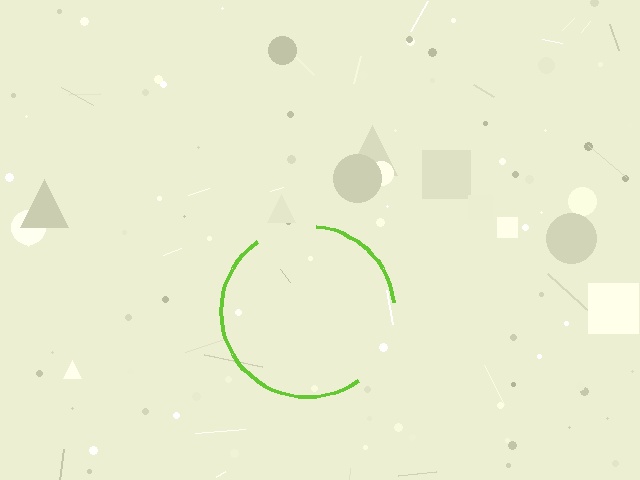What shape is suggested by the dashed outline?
The dashed outline suggests a circle.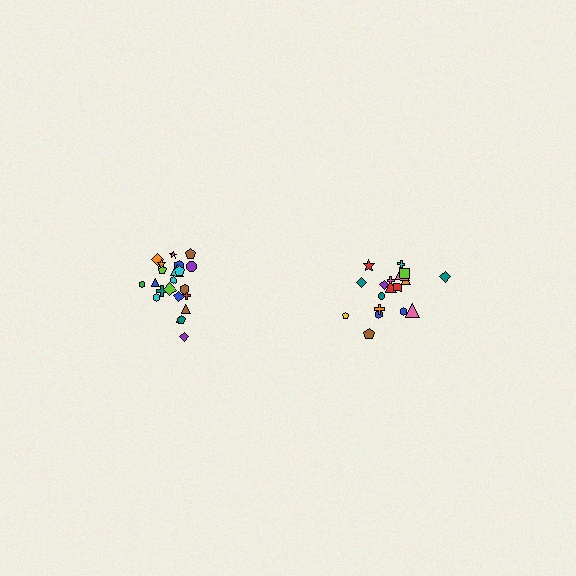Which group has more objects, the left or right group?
The left group.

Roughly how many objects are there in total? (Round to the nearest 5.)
Roughly 40 objects in total.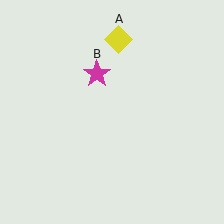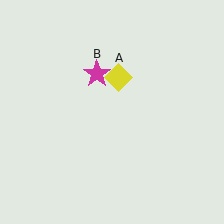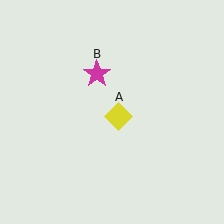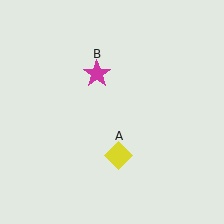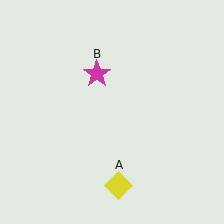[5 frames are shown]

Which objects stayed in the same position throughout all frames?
Magenta star (object B) remained stationary.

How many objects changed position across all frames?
1 object changed position: yellow diamond (object A).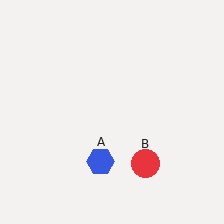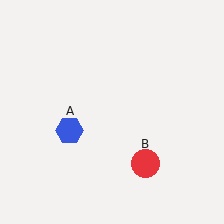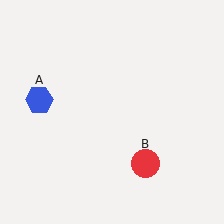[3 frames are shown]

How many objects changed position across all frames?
1 object changed position: blue hexagon (object A).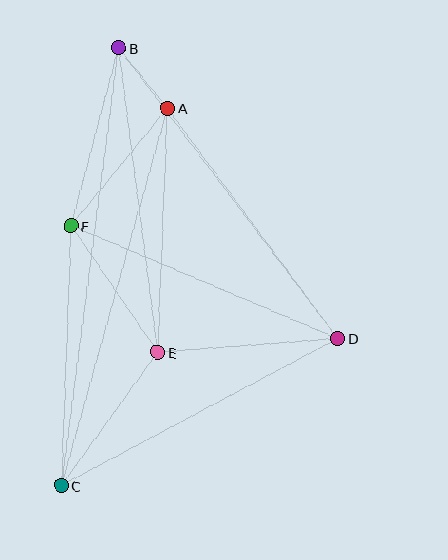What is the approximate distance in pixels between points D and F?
The distance between D and F is approximately 290 pixels.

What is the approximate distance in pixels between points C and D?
The distance between C and D is approximately 313 pixels.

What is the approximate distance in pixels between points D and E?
The distance between D and E is approximately 181 pixels.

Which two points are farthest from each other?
Points B and C are farthest from each other.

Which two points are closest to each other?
Points A and B are closest to each other.